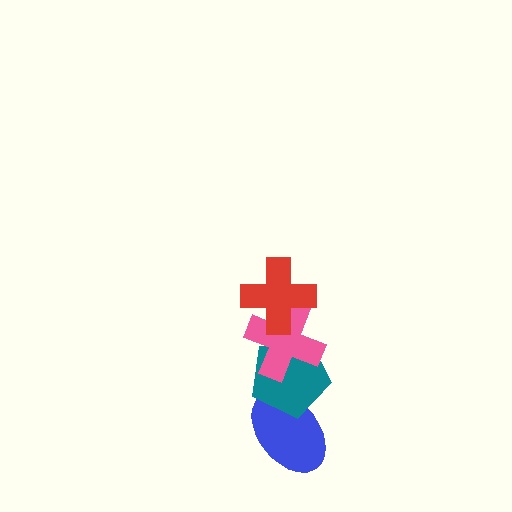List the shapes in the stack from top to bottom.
From top to bottom: the red cross, the pink cross, the teal pentagon, the blue ellipse.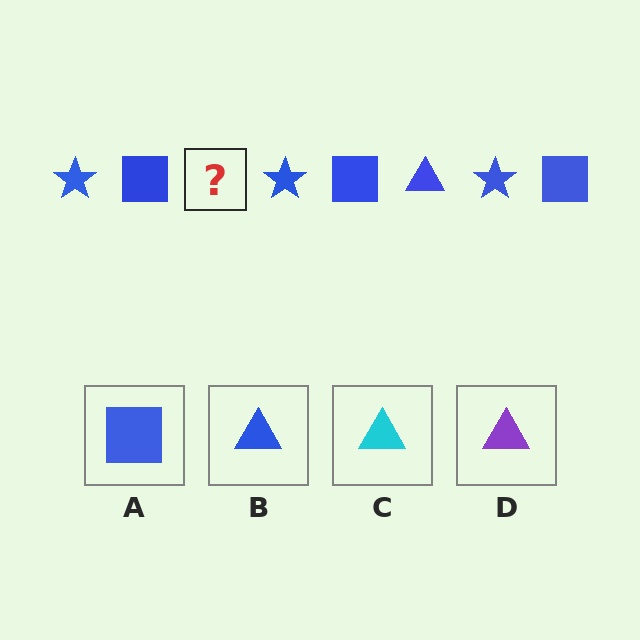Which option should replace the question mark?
Option B.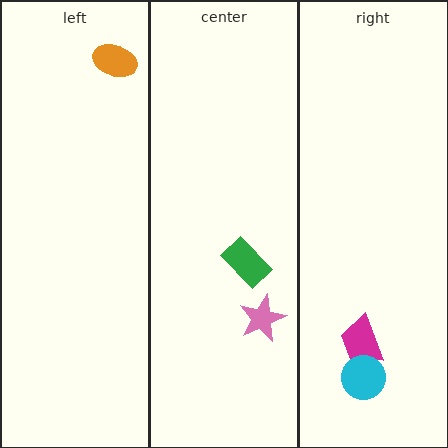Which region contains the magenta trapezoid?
The right region.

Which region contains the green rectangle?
The center region.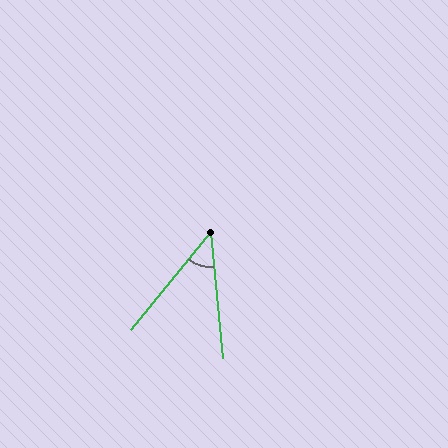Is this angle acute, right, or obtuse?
It is acute.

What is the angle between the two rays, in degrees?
Approximately 45 degrees.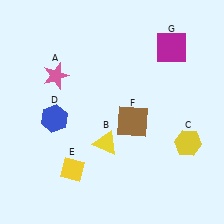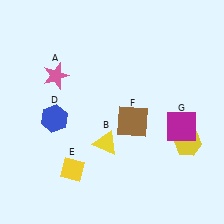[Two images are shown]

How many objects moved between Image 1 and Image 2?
1 object moved between the two images.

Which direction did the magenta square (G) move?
The magenta square (G) moved down.